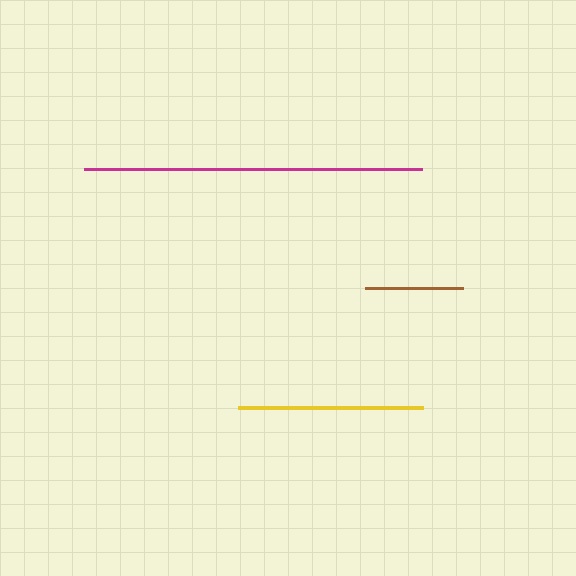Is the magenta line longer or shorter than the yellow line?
The magenta line is longer than the yellow line.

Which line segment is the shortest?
The brown line is the shortest at approximately 98 pixels.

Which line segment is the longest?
The magenta line is the longest at approximately 338 pixels.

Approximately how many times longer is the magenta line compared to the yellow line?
The magenta line is approximately 1.8 times the length of the yellow line.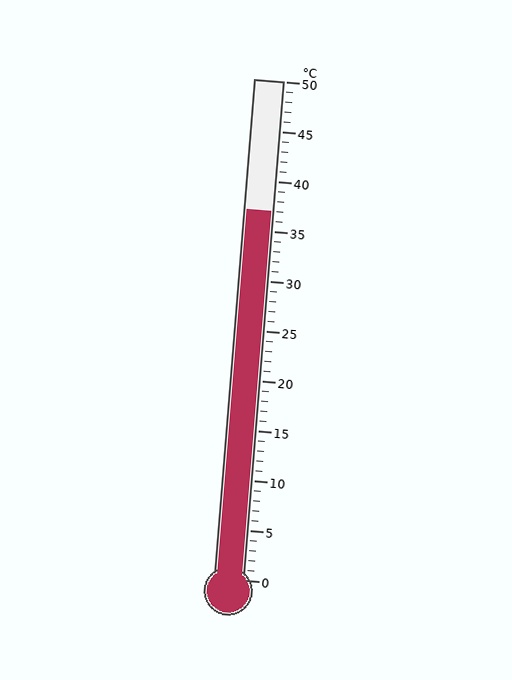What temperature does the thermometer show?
The thermometer shows approximately 37°C.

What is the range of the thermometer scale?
The thermometer scale ranges from 0°C to 50°C.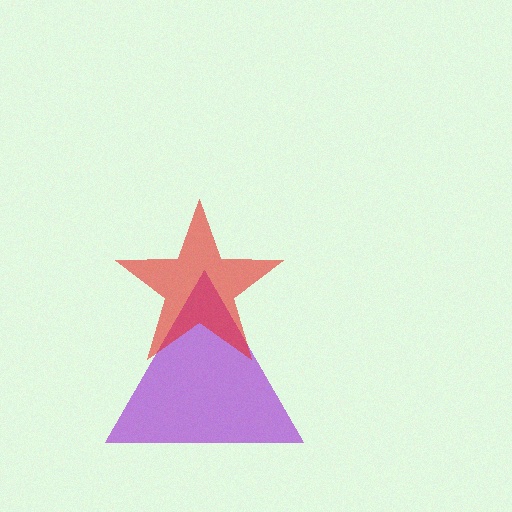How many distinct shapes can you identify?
There are 2 distinct shapes: a purple triangle, a red star.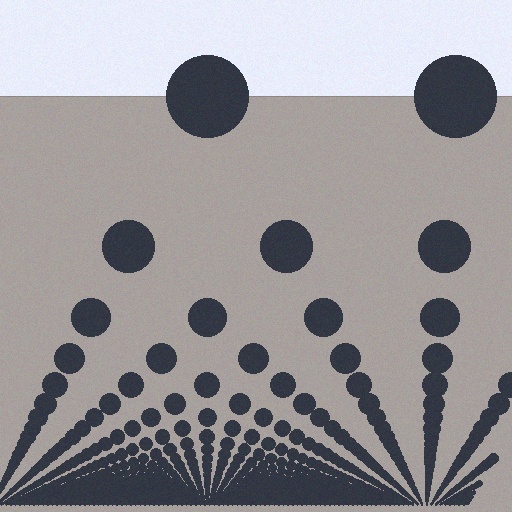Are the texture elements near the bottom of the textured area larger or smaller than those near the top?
Smaller. The gradient is inverted — elements near the bottom are smaller and denser.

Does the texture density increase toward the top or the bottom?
Density increases toward the bottom.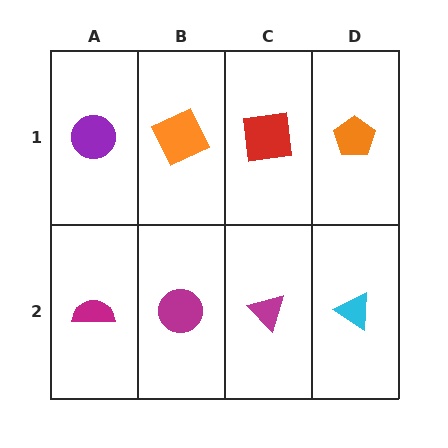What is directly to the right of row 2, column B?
A magenta triangle.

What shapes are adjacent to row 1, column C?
A magenta triangle (row 2, column C), an orange square (row 1, column B), an orange pentagon (row 1, column D).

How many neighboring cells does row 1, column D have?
2.